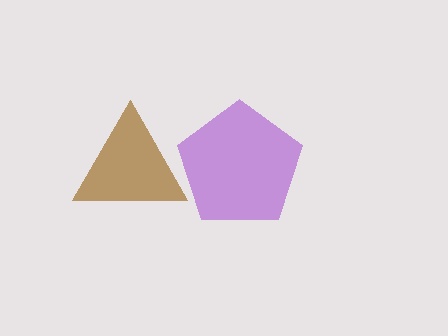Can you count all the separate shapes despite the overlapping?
Yes, there are 2 separate shapes.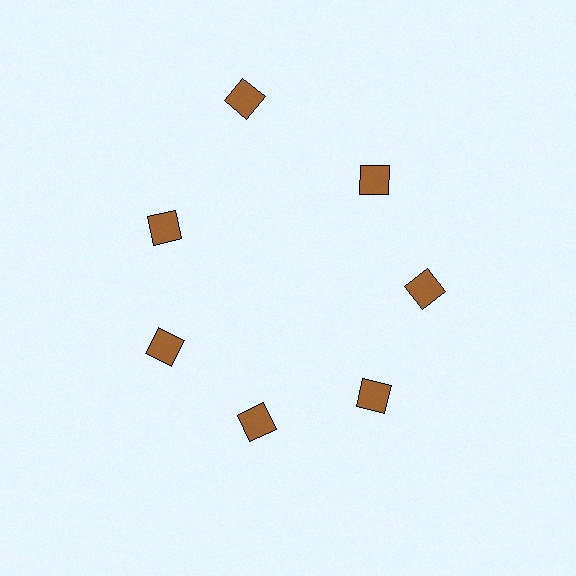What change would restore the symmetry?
The symmetry would be restored by moving it inward, back onto the ring so that all 7 diamonds sit at equal angles and equal distance from the center.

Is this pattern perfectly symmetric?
No. The 7 brown diamonds are arranged in a ring, but one element near the 12 o'clock position is pushed outward from the center, breaking the 7-fold rotational symmetry.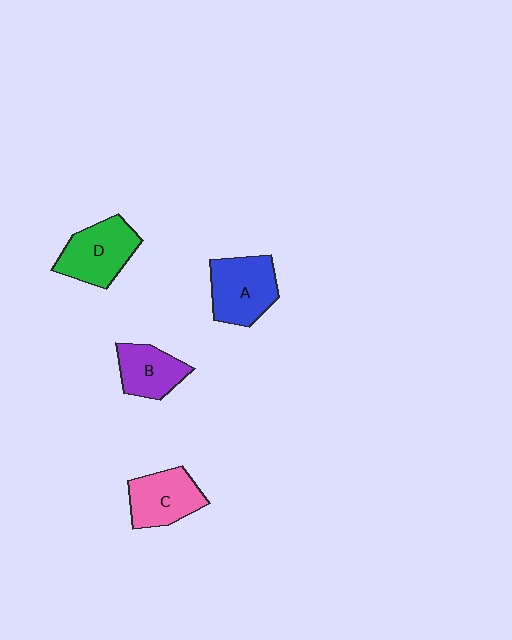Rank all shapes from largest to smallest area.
From largest to smallest: A (blue), D (green), C (pink), B (purple).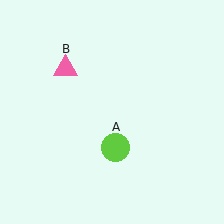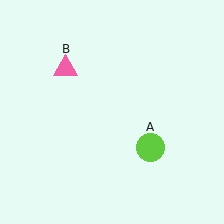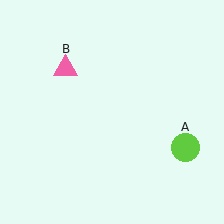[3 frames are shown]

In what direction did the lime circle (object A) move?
The lime circle (object A) moved right.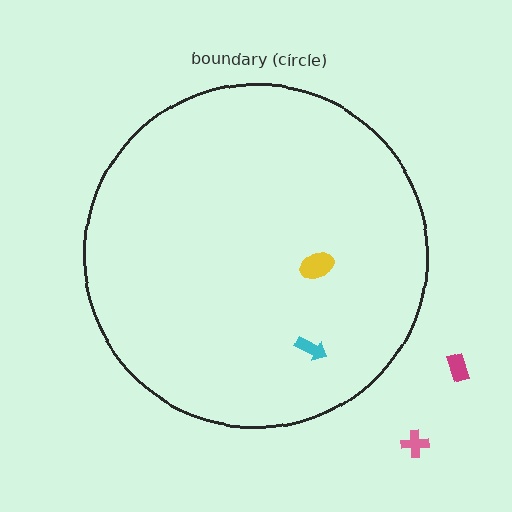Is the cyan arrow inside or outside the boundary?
Inside.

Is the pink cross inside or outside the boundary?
Outside.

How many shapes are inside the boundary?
2 inside, 2 outside.